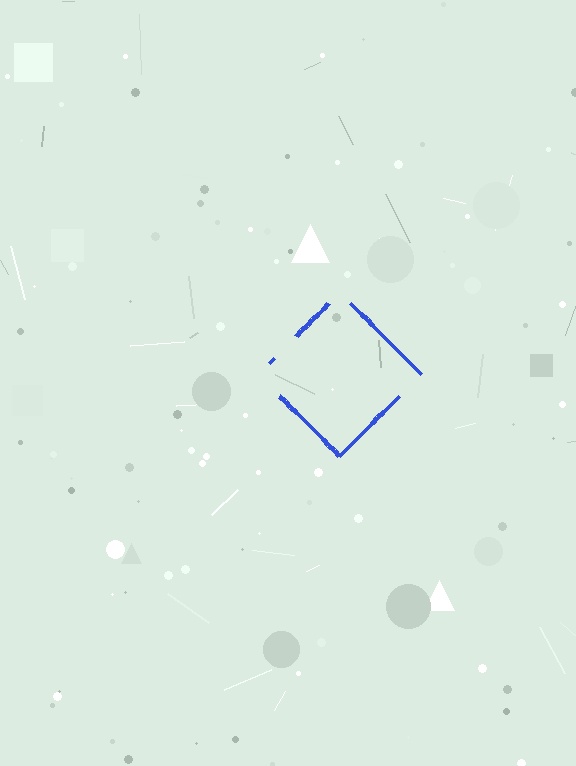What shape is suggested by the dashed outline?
The dashed outline suggests a diamond.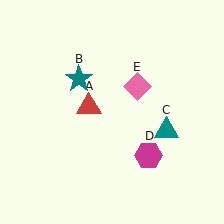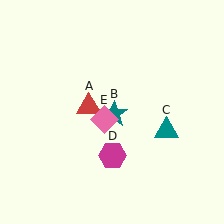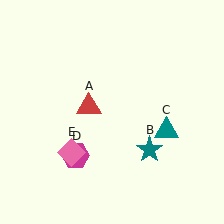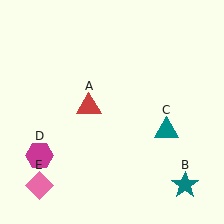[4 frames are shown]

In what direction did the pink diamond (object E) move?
The pink diamond (object E) moved down and to the left.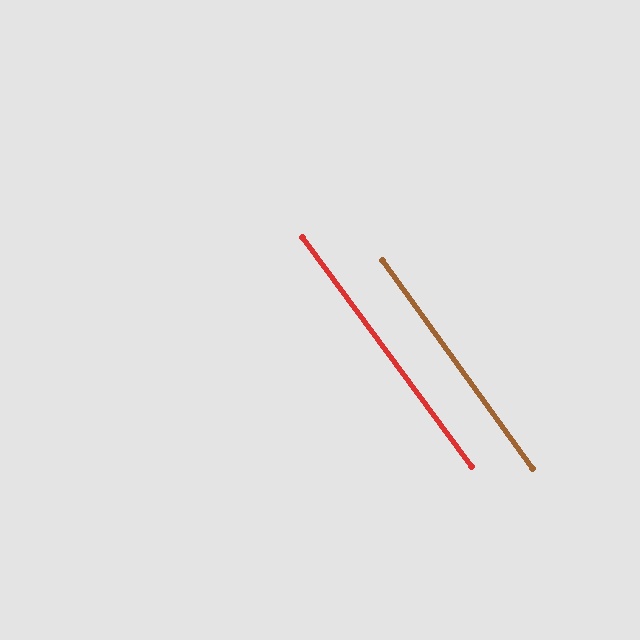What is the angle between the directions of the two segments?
Approximately 1 degree.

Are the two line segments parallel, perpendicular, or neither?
Parallel — their directions differ by only 0.6°.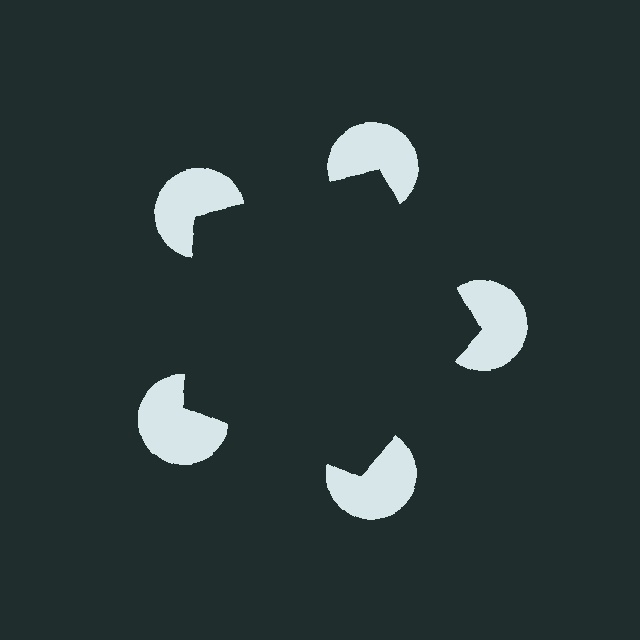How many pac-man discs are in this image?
There are 5 — one at each vertex of the illusory pentagon.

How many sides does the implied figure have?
5 sides.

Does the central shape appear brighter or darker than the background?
It typically appears slightly darker than the background, even though no actual brightness change is drawn.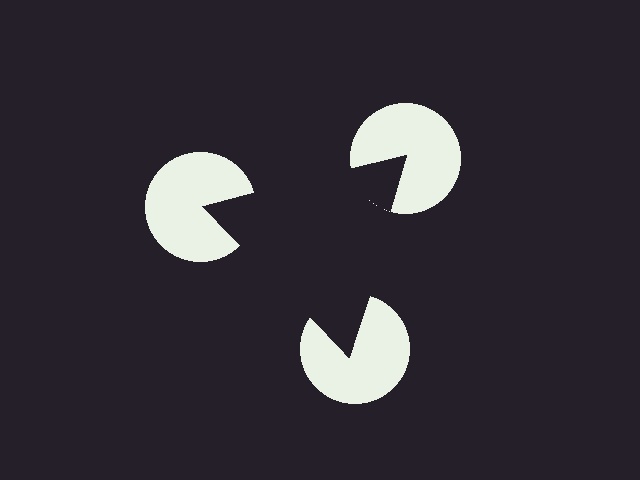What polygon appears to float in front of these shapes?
An illusory triangle — its edges are inferred from the aligned wedge cuts in the pac-man discs, not physically drawn.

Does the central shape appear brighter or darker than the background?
It typically appears slightly darker than the background, even though no actual brightness change is drawn.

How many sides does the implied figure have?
3 sides.